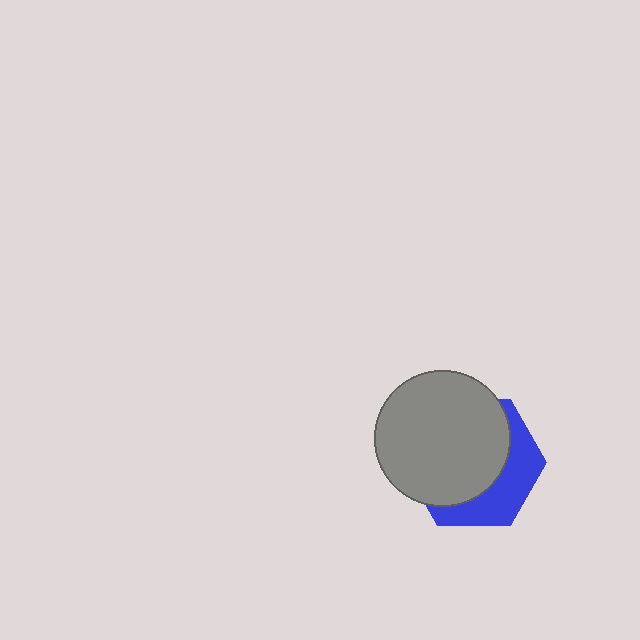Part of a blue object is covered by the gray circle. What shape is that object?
It is a hexagon.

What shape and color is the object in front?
The object in front is a gray circle.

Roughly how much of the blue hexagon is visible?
A small part of it is visible (roughly 35%).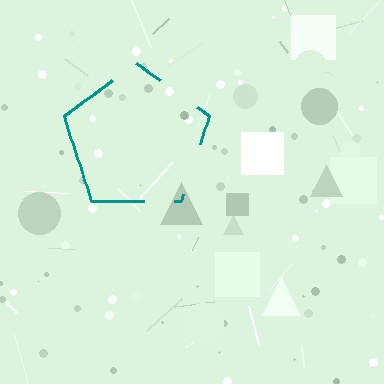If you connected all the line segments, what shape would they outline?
They would outline a pentagon.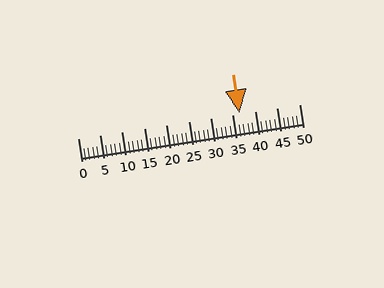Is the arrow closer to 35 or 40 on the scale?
The arrow is closer to 35.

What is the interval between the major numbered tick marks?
The major tick marks are spaced 5 units apart.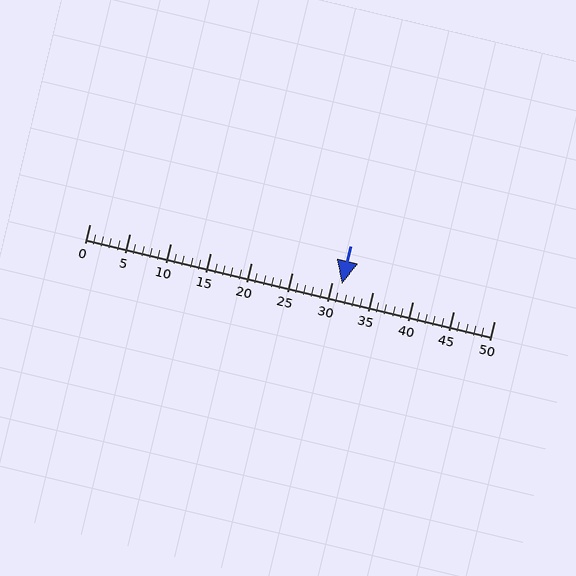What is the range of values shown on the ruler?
The ruler shows values from 0 to 50.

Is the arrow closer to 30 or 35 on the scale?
The arrow is closer to 30.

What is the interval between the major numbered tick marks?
The major tick marks are spaced 5 units apart.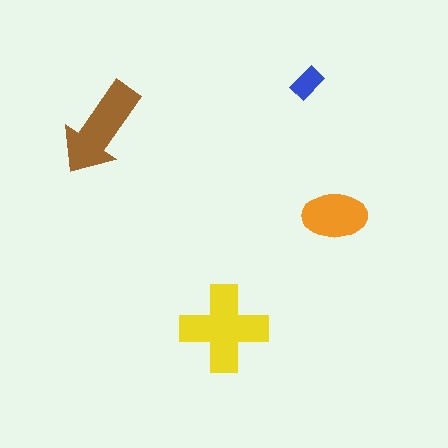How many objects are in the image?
There are 4 objects in the image.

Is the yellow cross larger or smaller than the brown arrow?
Larger.